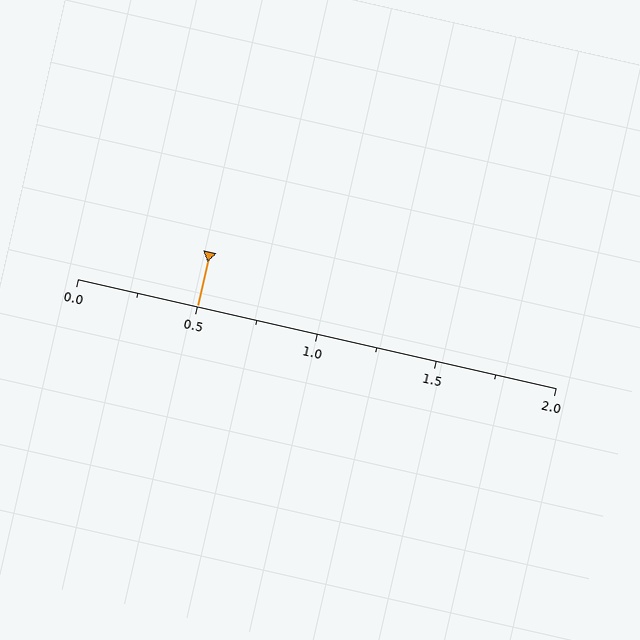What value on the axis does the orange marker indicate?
The marker indicates approximately 0.5.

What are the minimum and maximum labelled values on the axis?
The axis runs from 0.0 to 2.0.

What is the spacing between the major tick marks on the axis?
The major ticks are spaced 0.5 apart.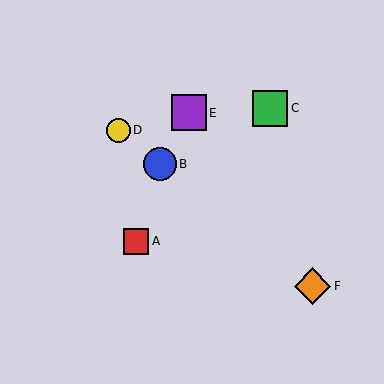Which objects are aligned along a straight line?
Objects B, D, F are aligned along a straight line.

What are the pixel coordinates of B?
Object B is at (160, 164).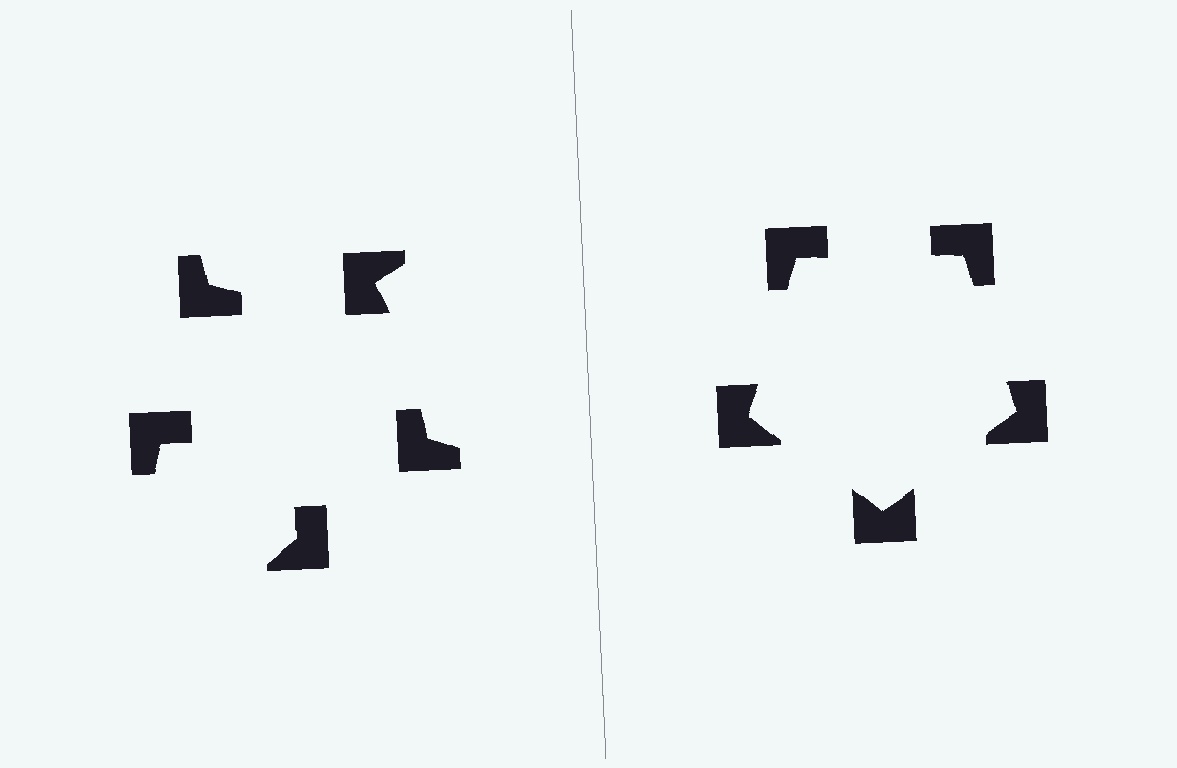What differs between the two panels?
The notched squares are positioned identically on both sides; only the wedge orientations differ. On the right they align to a pentagon; on the left they are misaligned.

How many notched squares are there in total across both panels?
10 — 5 on each side.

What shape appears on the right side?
An illusory pentagon.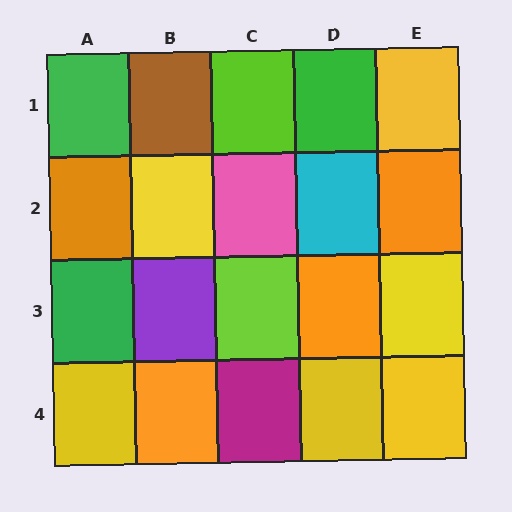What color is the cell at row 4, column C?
Magenta.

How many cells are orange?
4 cells are orange.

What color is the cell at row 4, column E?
Yellow.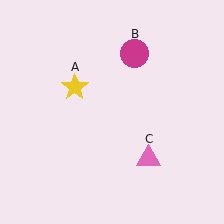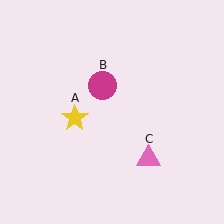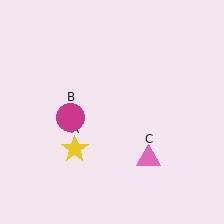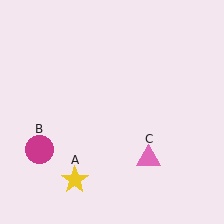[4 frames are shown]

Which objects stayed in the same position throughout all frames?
Pink triangle (object C) remained stationary.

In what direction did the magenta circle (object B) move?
The magenta circle (object B) moved down and to the left.